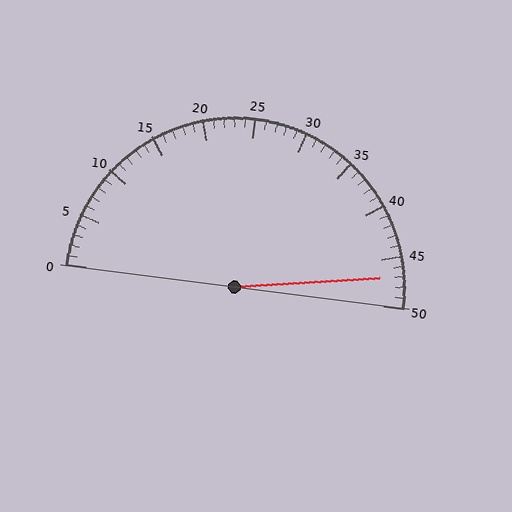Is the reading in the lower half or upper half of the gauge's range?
The reading is in the upper half of the range (0 to 50).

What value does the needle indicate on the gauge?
The needle indicates approximately 47.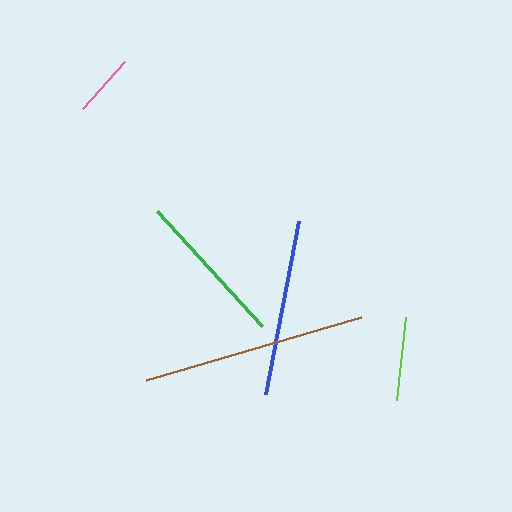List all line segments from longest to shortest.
From longest to shortest: brown, blue, green, lime, pink.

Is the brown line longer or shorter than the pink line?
The brown line is longer than the pink line.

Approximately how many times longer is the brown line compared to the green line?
The brown line is approximately 1.4 times the length of the green line.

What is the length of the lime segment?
The lime segment is approximately 83 pixels long.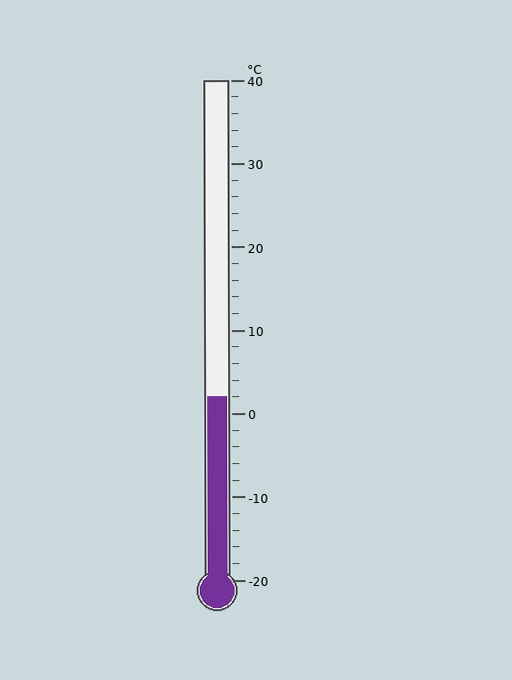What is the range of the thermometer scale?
The thermometer scale ranges from -20°C to 40°C.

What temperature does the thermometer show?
The thermometer shows approximately 2°C.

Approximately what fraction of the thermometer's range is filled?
The thermometer is filled to approximately 35% of its range.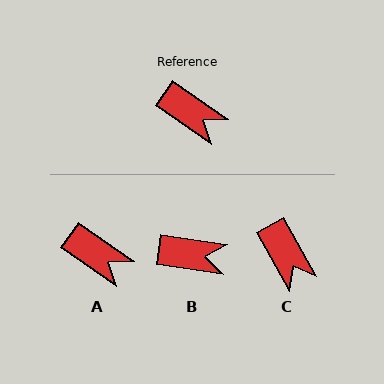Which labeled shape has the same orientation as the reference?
A.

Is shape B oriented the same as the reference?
No, it is off by about 27 degrees.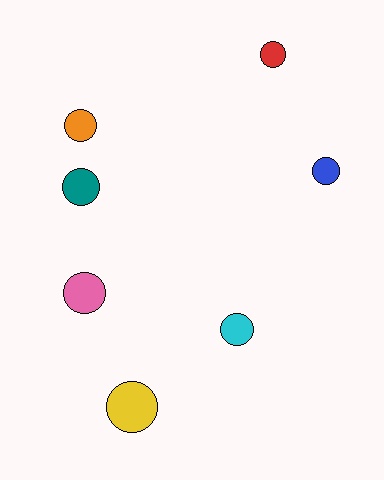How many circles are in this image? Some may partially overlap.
There are 7 circles.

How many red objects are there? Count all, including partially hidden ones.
There is 1 red object.